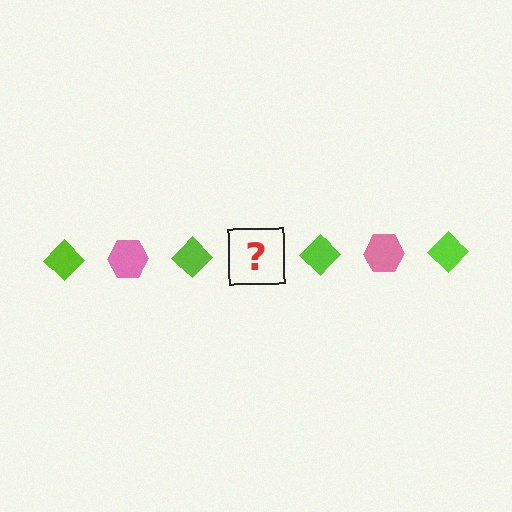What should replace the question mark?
The question mark should be replaced with a pink hexagon.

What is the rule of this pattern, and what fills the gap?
The rule is that the pattern alternates between lime diamond and pink hexagon. The gap should be filled with a pink hexagon.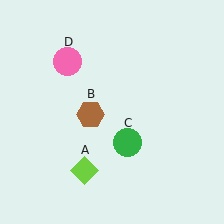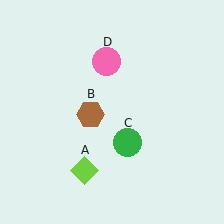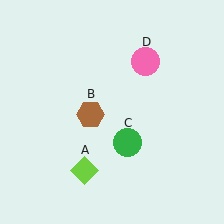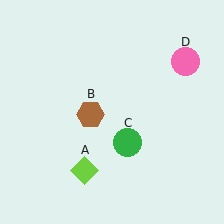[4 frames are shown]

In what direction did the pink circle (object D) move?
The pink circle (object D) moved right.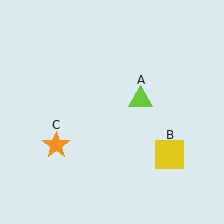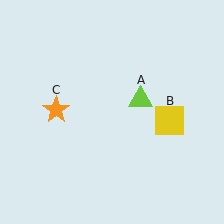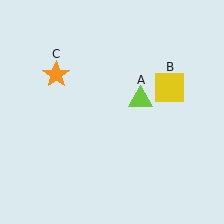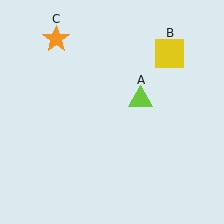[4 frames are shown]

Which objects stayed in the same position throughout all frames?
Lime triangle (object A) remained stationary.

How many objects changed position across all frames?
2 objects changed position: yellow square (object B), orange star (object C).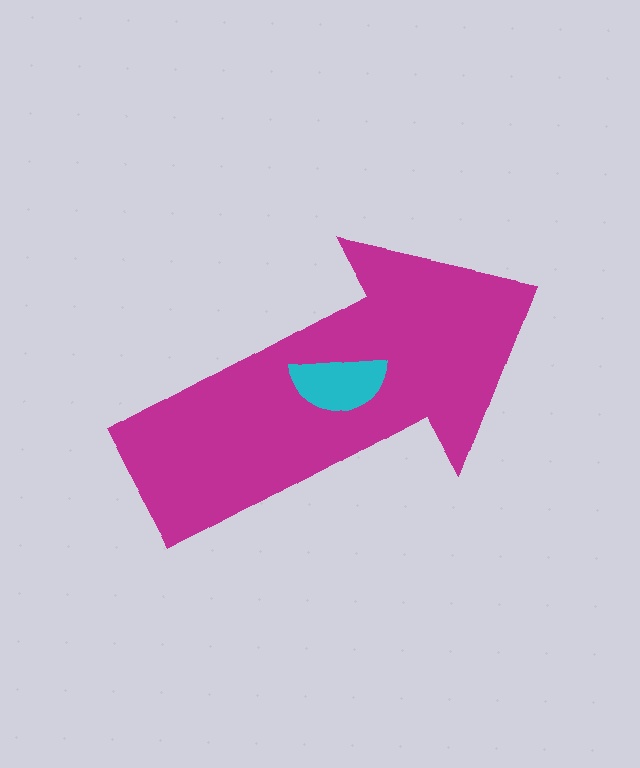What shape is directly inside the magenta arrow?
The cyan semicircle.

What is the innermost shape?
The cyan semicircle.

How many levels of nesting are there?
2.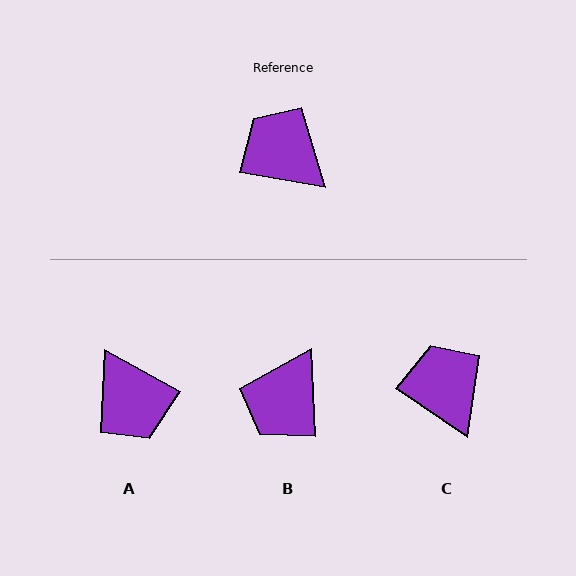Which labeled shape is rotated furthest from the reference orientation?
A, about 160 degrees away.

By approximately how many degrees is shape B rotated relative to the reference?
Approximately 102 degrees counter-clockwise.